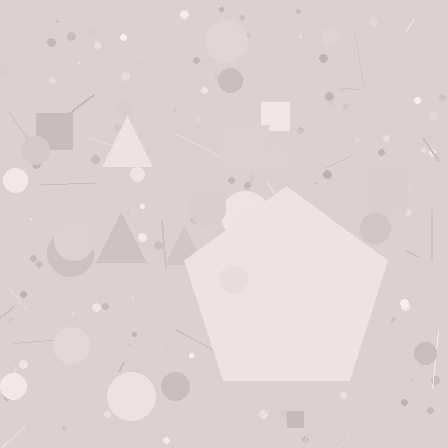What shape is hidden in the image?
A pentagon is hidden in the image.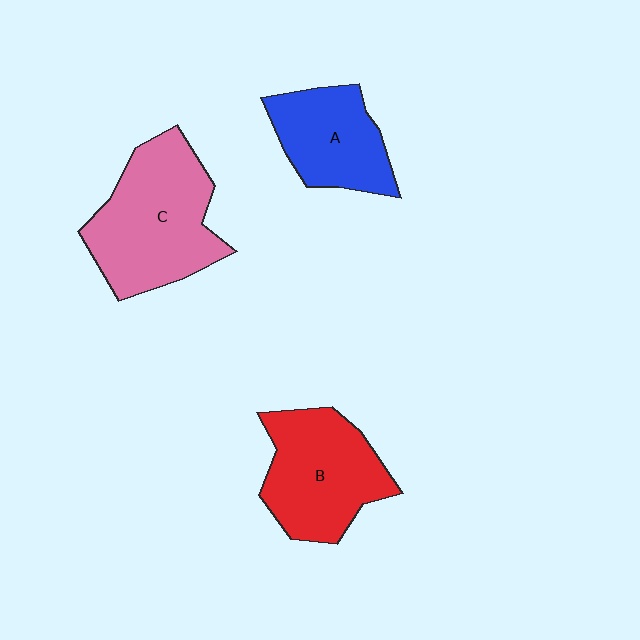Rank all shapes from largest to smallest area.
From largest to smallest: C (pink), B (red), A (blue).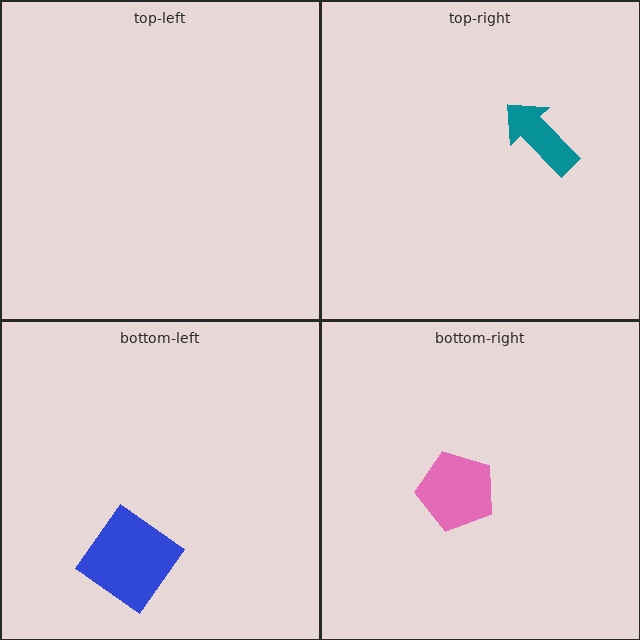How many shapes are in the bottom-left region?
1.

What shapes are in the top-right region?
The teal arrow.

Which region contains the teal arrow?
The top-right region.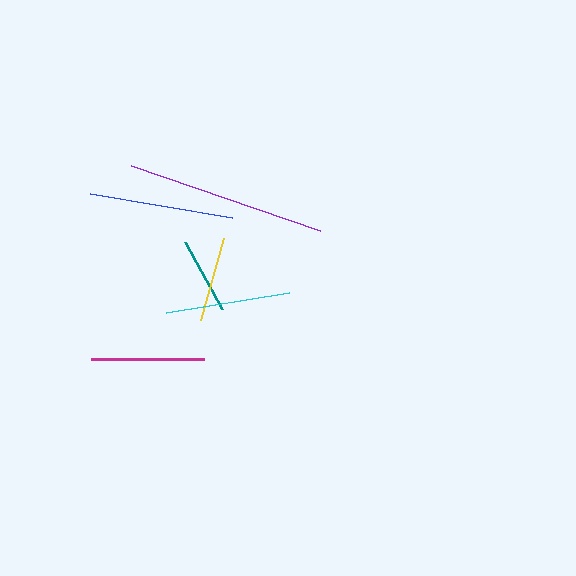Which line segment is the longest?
The purple line is the longest at approximately 200 pixels.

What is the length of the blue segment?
The blue segment is approximately 144 pixels long.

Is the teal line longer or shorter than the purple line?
The purple line is longer than the teal line.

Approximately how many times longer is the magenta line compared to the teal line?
The magenta line is approximately 1.5 times the length of the teal line.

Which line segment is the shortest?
The teal line is the shortest at approximately 77 pixels.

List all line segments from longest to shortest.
From longest to shortest: purple, blue, cyan, magenta, yellow, teal.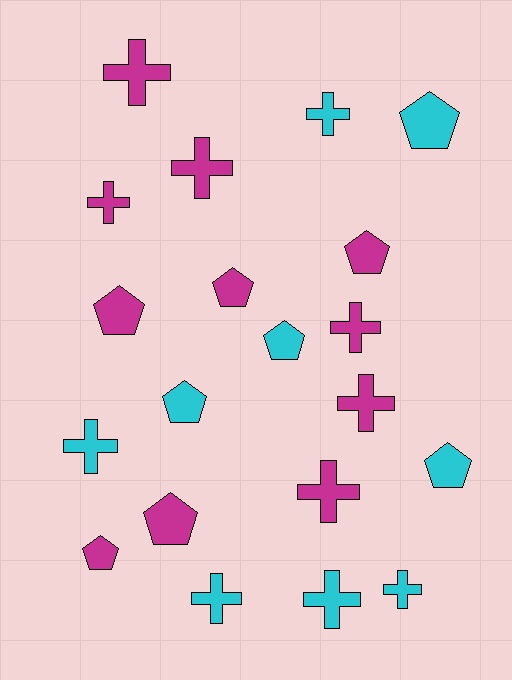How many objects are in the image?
There are 20 objects.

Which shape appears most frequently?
Cross, with 11 objects.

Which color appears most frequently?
Magenta, with 11 objects.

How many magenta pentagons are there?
There are 5 magenta pentagons.